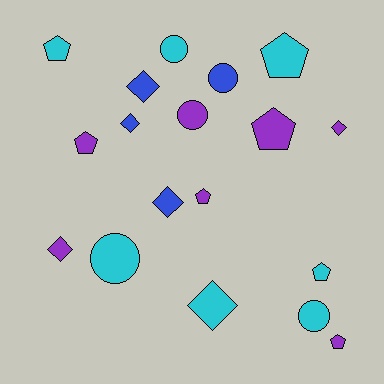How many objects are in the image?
There are 18 objects.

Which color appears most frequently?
Cyan, with 7 objects.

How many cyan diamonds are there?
There is 1 cyan diamond.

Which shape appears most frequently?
Pentagon, with 7 objects.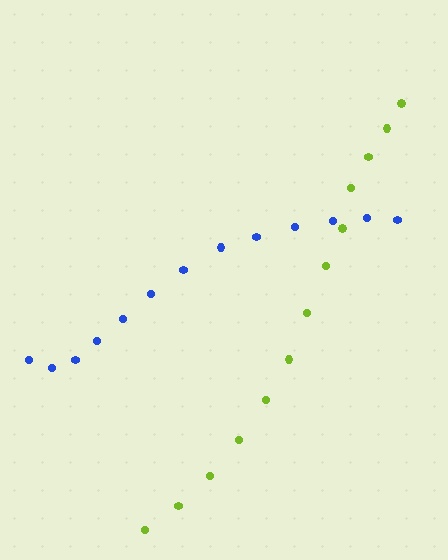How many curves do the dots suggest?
There are 2 distinct paths.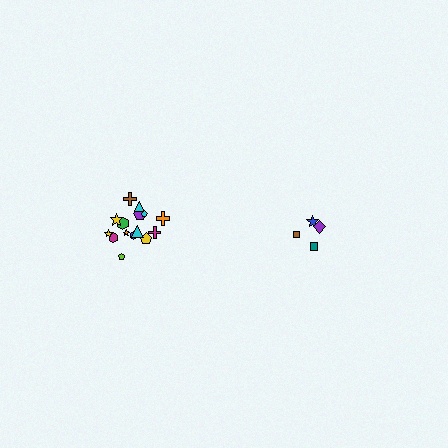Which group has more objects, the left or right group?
The left group.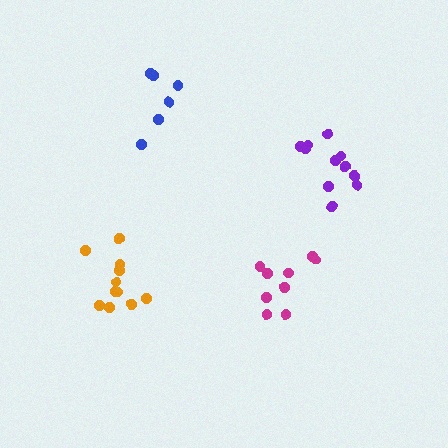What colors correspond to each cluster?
The clusters are colored: blue, purple, orange, magenta.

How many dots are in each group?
Group 1: 6 dots, Group 2: 11 dots, Group 3: 11 dots, Group 4: 9 dots (37 total).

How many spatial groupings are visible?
There are 4 spatial groupings.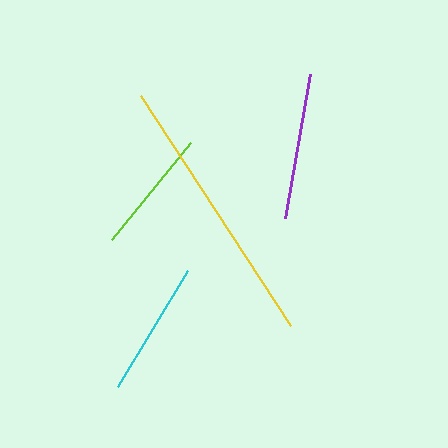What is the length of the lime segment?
The lime segment is approximately 125 pixels long.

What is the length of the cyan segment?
The cyan segment is approximately 135 pixels long.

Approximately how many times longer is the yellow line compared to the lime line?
The yellow line is approximately 2.2 times the length of the lime line.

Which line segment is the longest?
The yellow line is the longest at approximately 274 pixels.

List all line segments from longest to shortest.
From longest to shortest: yellow, purple, cyan, lime.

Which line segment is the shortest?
The lime line is the shortest at approximately 125 pixels.